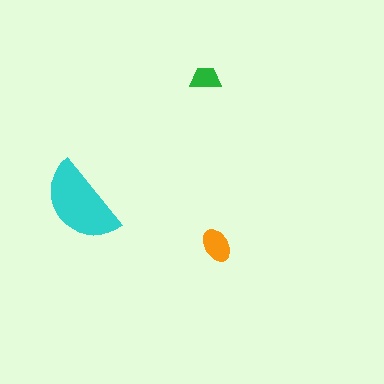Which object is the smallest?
The green trapezoid.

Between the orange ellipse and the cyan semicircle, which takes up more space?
The cyan semicircle.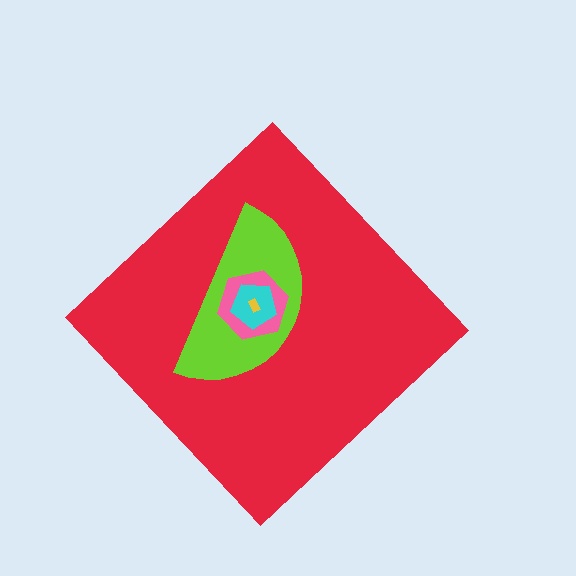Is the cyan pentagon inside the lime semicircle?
Yes.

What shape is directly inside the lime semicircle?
The pink hexagon.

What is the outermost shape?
The red diamond.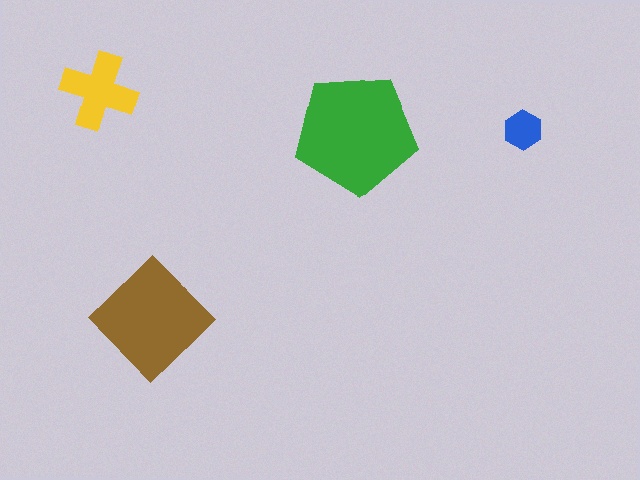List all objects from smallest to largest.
The blue hexagon, the yellow cross, the brown diamond, the green pentagon.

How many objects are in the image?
There are 4 objects in the image.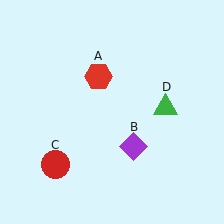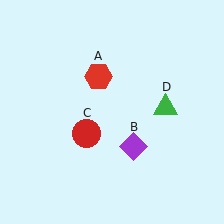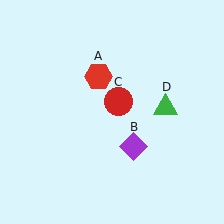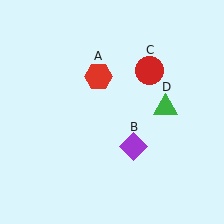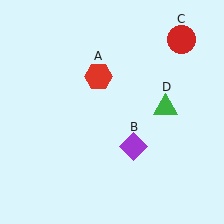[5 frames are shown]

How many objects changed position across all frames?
1 object changed position: red circle (object C).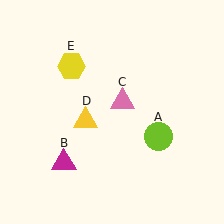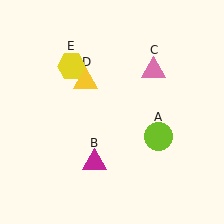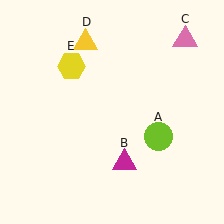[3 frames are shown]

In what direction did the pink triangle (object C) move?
The pink triangle (object C) moved up and to the right.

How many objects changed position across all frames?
3 objects changed position: magenta triangle (object B), pink triangle (object C), yellow triangle (object D).